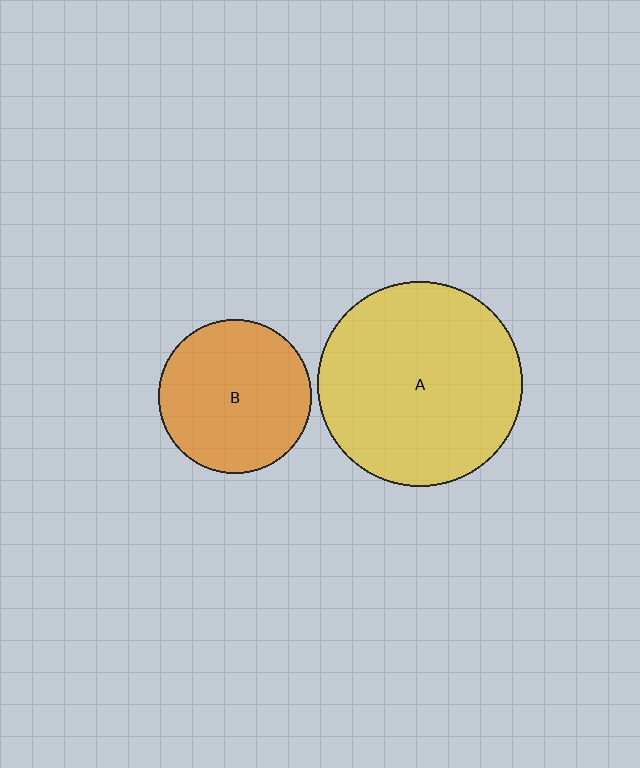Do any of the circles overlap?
No, none of the circles overlap.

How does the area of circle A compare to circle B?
Approximately 1.8 times.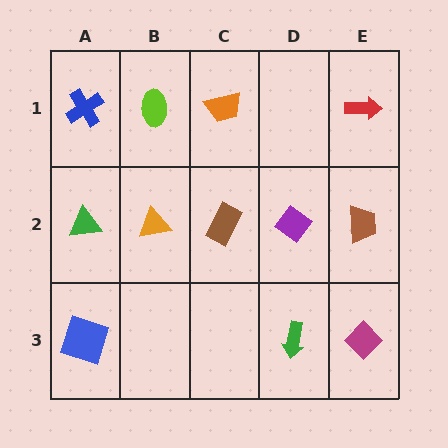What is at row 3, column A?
A blue square.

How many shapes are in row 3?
3 shapes.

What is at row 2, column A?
A green triangle.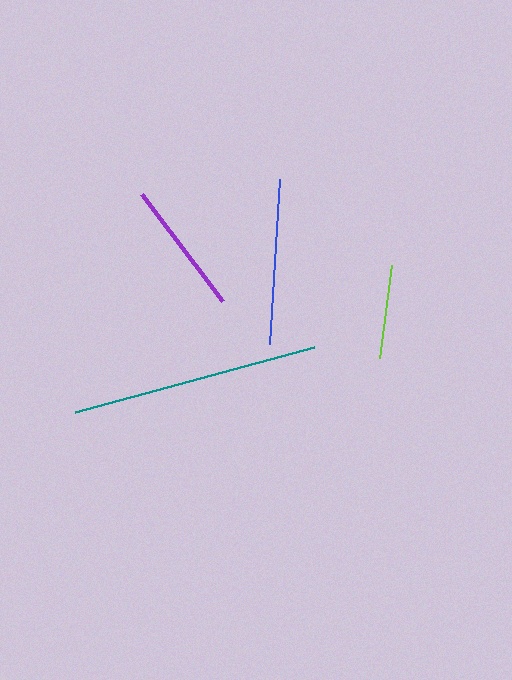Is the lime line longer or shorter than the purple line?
The purple line is longer than the lime line.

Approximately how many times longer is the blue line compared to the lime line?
The blue line is approximately 1.8 times the length of the lime line.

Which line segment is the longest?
The teal line is the longest at approximately 248 pixels.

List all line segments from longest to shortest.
From longest to shortest: teal, blue, purple, lime.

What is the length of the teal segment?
The teal segment is approximately 248 pixels long.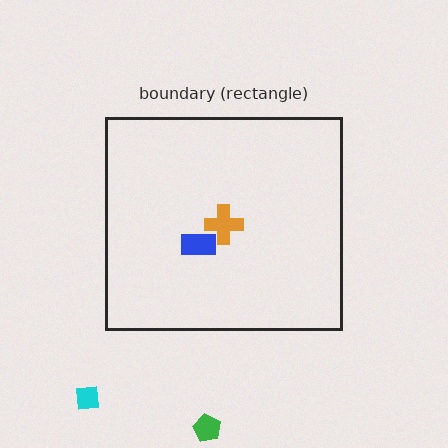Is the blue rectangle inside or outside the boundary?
Inside.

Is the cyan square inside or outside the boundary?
Outside.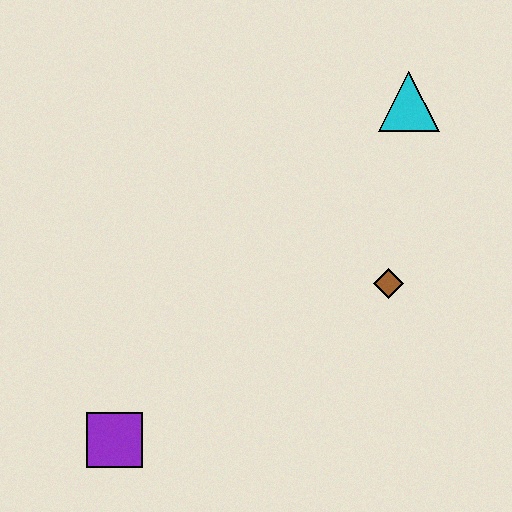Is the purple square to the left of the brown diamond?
Yes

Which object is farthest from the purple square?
The cyan triangle is farthest from the purple square.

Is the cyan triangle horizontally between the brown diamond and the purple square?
No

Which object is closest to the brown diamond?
The cyan triangle is closest to the brown diamond.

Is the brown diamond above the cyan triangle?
No